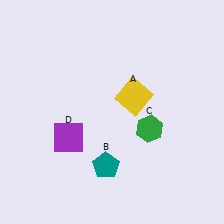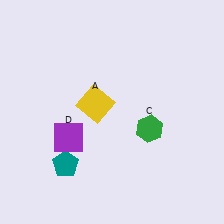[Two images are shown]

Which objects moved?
The objects that moved are: the yellow square (A), the teal pentagon (B).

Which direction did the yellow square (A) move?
The yellow square (A) moved left.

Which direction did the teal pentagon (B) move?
The teal pentagon (B) moved left.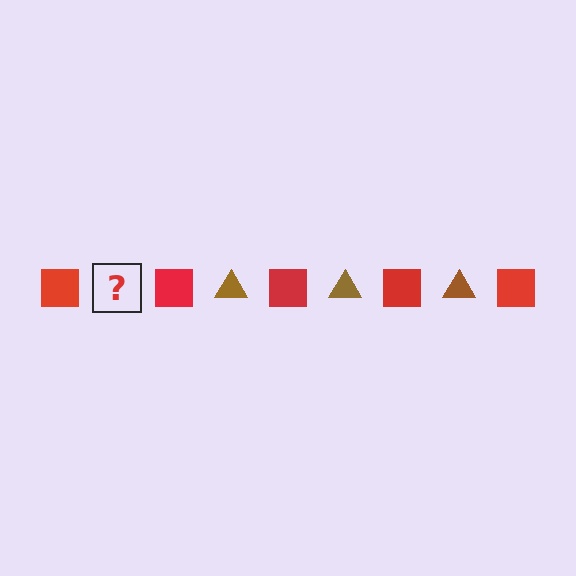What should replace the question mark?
The question mark should be replaced with a brown triangle.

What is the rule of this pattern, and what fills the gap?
The rule is that the pattern alternates between red square and brown triangle. The gap should be filled with a brown triangle.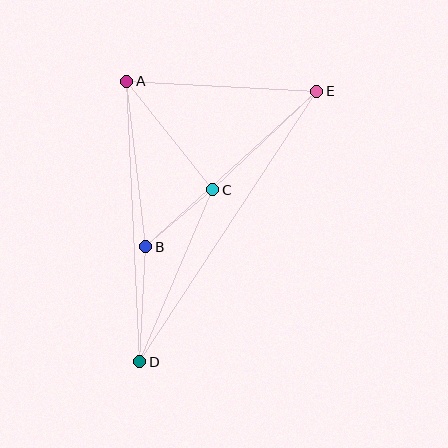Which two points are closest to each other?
Points B and C are closest to each other.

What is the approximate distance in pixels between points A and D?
The distance between A and D is approximately 281 pixels.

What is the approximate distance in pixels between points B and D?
The distance between B and D is approximately 115 pixels.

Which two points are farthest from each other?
Points D and E are farthest from each other.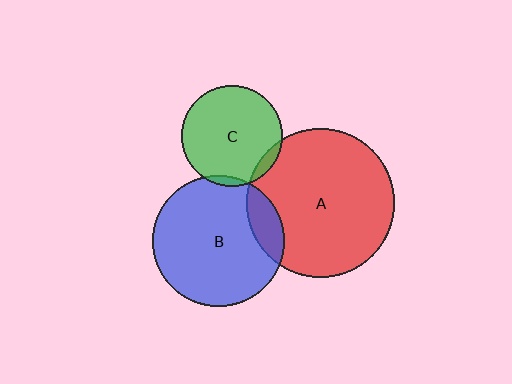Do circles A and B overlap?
Yes.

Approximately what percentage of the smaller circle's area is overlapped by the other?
Approximately 15%.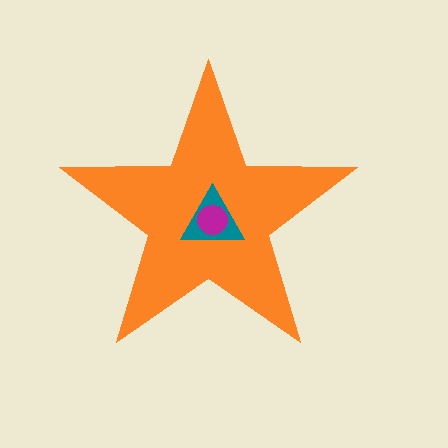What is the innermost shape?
The magenta circle.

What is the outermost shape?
The orange star.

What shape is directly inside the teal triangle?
The magenta circle.